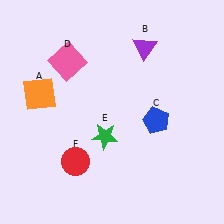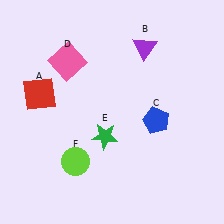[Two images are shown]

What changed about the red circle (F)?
In Image 1, F is red. In Image 2, it changed to lime.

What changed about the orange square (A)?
In Image 1, A is orange. In Image 2, it changed to red.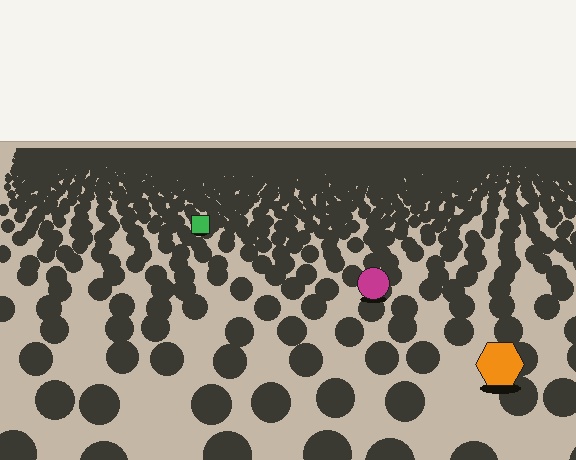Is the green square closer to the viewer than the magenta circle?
No. The magenta circle is closer — you can tell from the texture gradient: the ground texture is coarser near it.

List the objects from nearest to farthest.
From nearest to farthest: the orange hexagon, the magenta circle, the green square.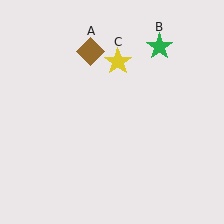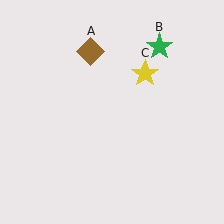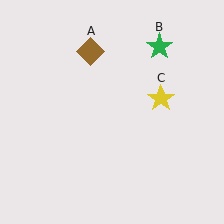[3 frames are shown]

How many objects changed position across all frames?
1 object changed position: yellow star (object C).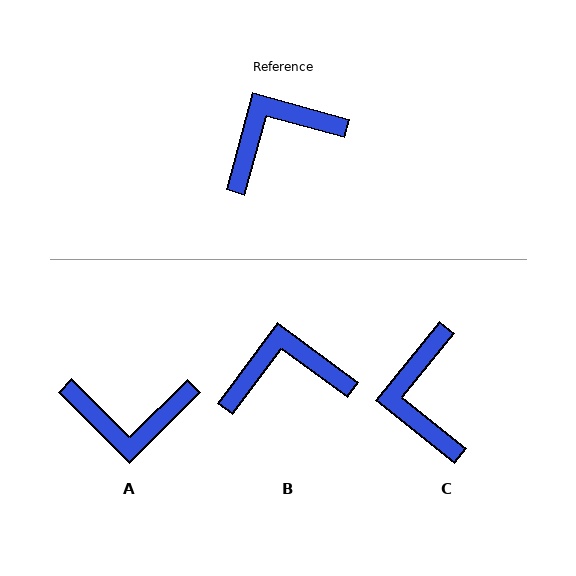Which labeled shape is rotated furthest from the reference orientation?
A, about 150 degrees away.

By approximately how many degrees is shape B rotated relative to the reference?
Approximately 21 degrees clockwise.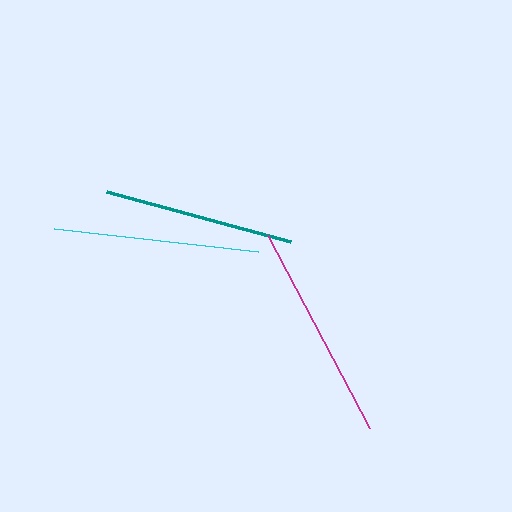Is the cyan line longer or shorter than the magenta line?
The magenta line is longer than the cyan line.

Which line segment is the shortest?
The teal line is the shortest at approximately 191 pixels.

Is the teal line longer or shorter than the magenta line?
The magenta line is longer than the teal line.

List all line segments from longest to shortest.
From longest to shortest: magenta, cyan, teal.